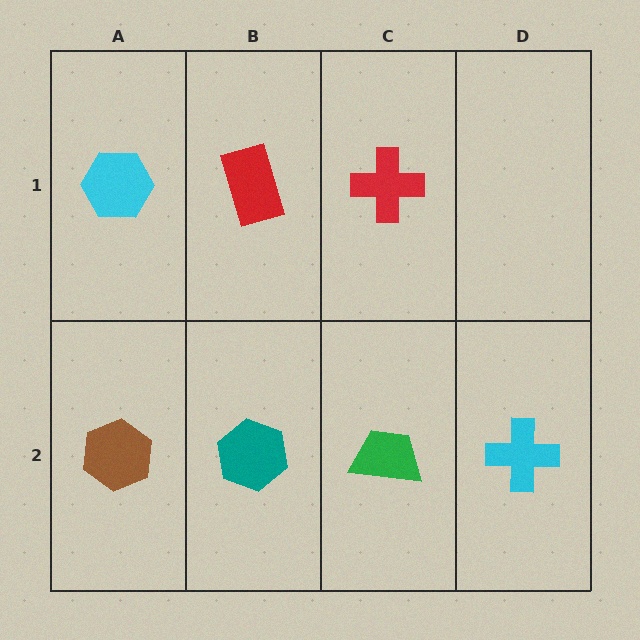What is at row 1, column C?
A red cross.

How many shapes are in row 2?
4 shapes.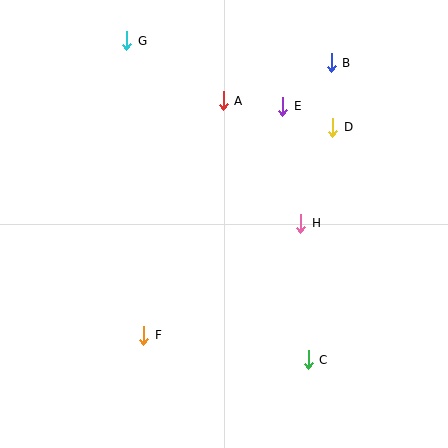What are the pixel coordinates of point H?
Point H is at (301, 223).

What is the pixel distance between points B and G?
The distance between B and G is 206 pixels.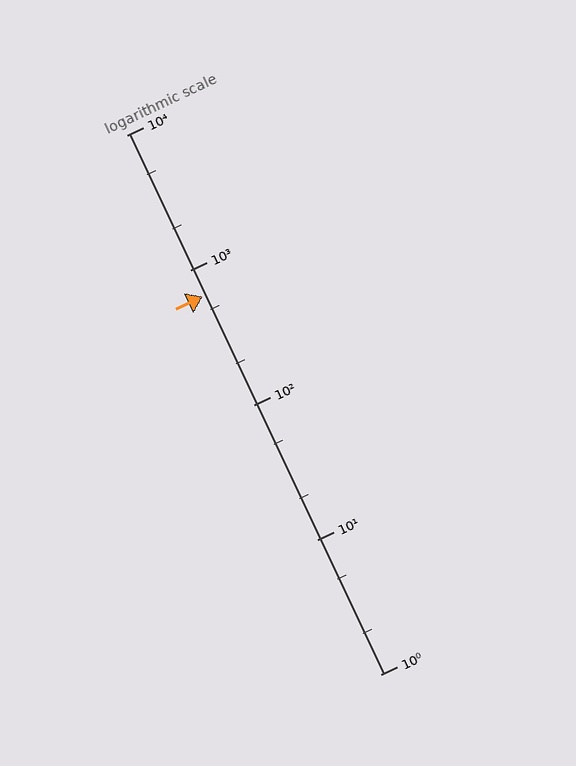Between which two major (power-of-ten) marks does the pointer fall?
The pointer is between 100 and 1000.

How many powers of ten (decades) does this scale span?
The scale spans 4 decades, from 1 to 10000.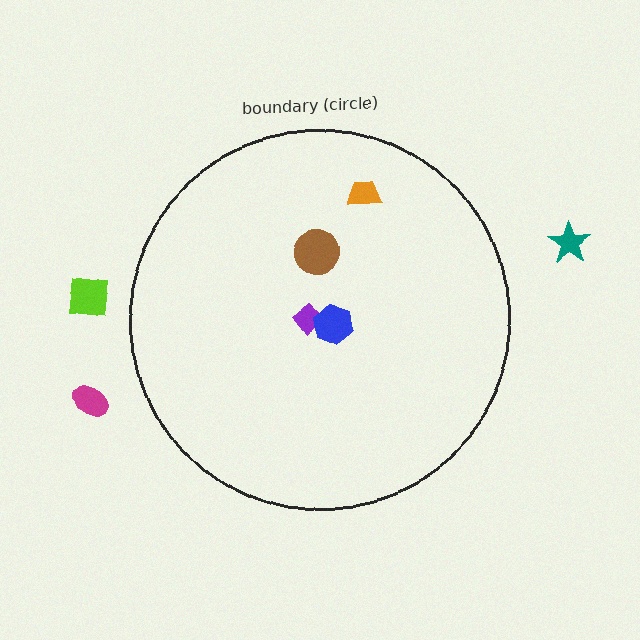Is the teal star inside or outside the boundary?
Outside.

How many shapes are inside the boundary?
4 inside, 3 outside.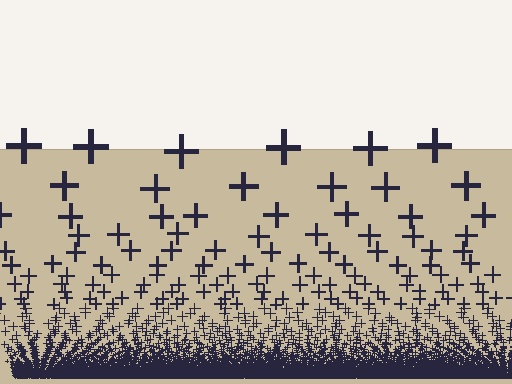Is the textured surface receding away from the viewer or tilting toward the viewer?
The surface appears to tilt toward the viewer. Texture elements get larger and sparser toward the top.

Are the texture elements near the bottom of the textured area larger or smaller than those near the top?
Smaller. The gradient is inverted — elements near the bottom are smaller and denser.